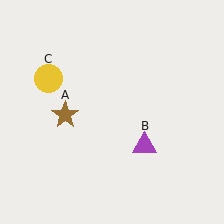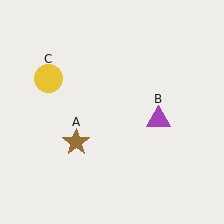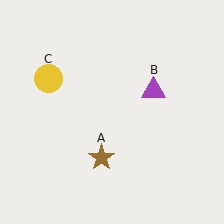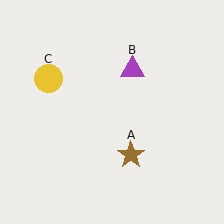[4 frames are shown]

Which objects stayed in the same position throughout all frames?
Yellow circle (object C) remained stationary.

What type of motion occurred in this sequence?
The brown star (object A), purple triangle (object B) rotated counterclockwise around the center of the scene.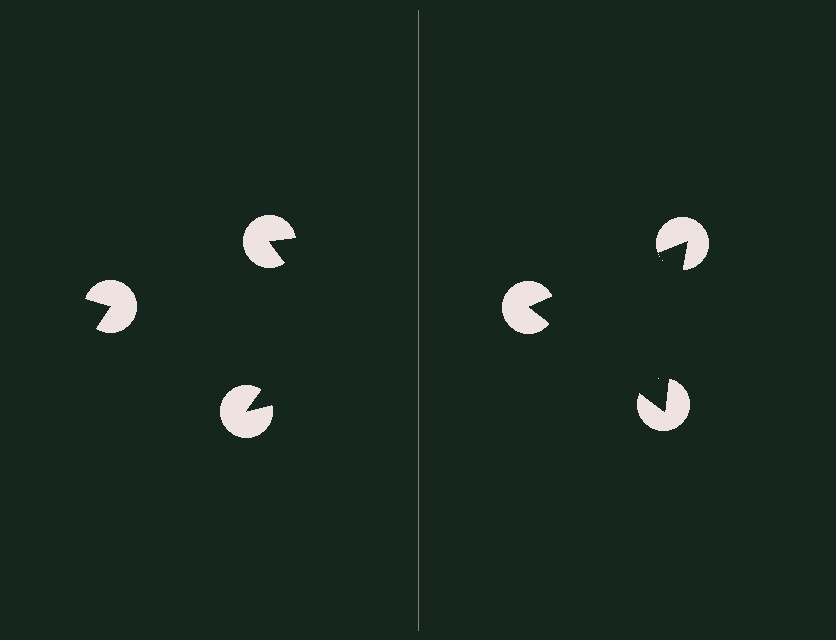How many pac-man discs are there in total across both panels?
6 — 3 on each side.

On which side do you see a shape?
An illusory triangle appears on the right side. On the left side the wedge cuts are rotated, so no coherent shape forms.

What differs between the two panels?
The pac-man discs are positioned identically on both sides; only the wedge orientations differ. On the right they align to a triangle; on the left they are misaligned.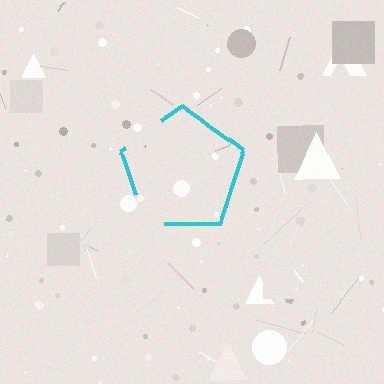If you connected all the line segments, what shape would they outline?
They would outline a pentagon.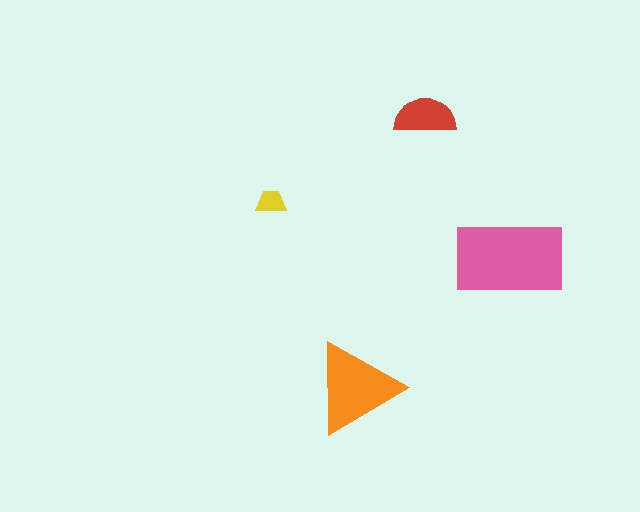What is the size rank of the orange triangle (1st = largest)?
2nd.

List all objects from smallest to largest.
The yellow trapezoid, the red semicircle, the orange triangle, the pink rectangle.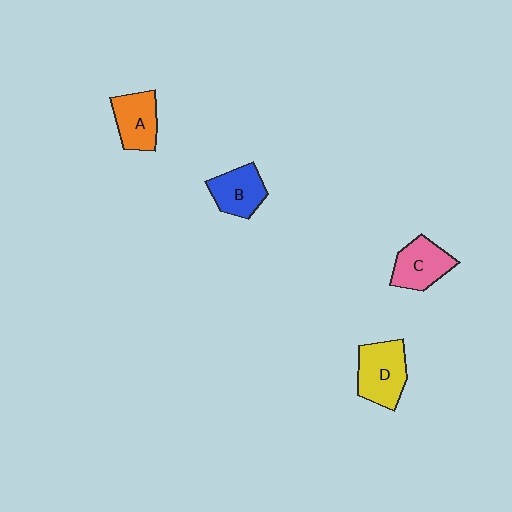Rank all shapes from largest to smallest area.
From largest to smallest: D (yellow), C (pink), A (orange), B (blue).